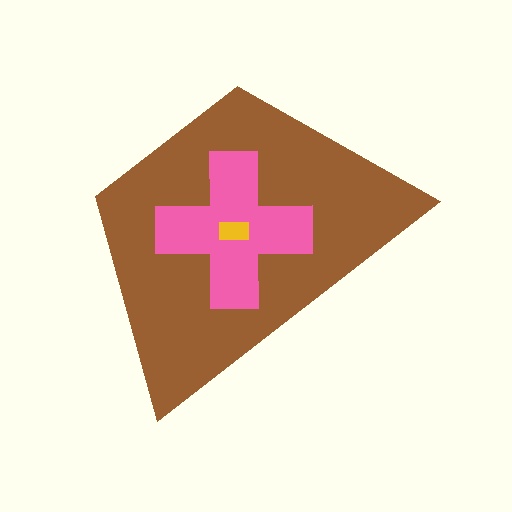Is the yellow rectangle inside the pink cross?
Yes.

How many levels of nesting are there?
3.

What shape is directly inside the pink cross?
The yellow rectangle.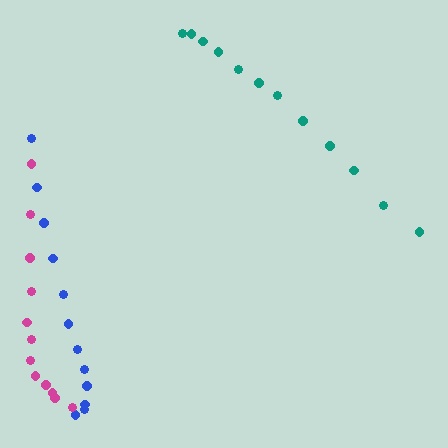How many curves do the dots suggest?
There are 3 distinct paths.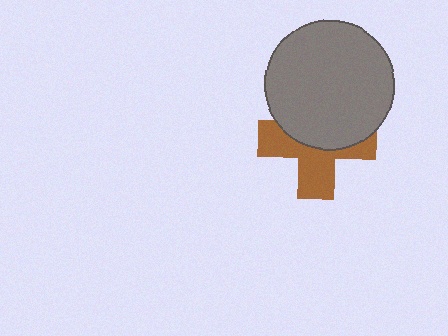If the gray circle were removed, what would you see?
You would see the complete brown cross.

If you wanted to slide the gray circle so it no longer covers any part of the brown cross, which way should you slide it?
Slide it up — that is the most direct way to separate the two shapes.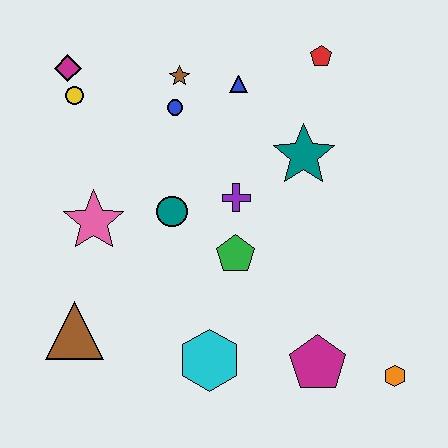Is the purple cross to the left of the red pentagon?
Yes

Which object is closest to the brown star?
The blue circle is closest to the brown star.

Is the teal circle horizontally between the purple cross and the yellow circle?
Yes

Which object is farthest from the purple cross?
The orange hexagon is farthest from the purple cross.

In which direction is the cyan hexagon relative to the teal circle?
The cyan hexagon is below the teal circle.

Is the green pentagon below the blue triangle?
Yes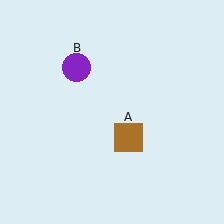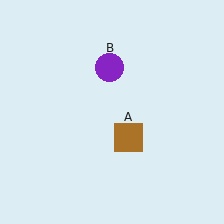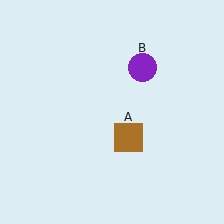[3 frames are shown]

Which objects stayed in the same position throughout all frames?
Brown square (object A) remained stationary.